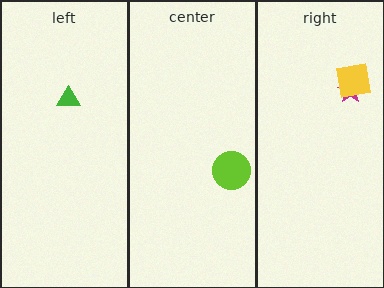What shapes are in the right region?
The magenta star, the yellow square.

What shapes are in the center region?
The lime circle.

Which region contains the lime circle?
The center region.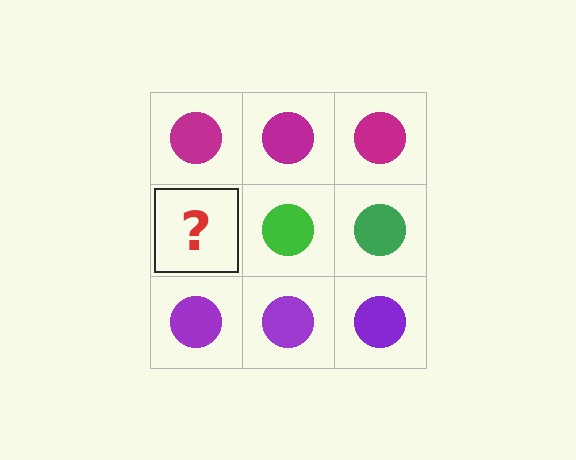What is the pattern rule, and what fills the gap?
The rule is that each row has a consistent color. The gap should be filled with a green circle.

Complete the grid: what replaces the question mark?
The question mark should be replaced with a green circle.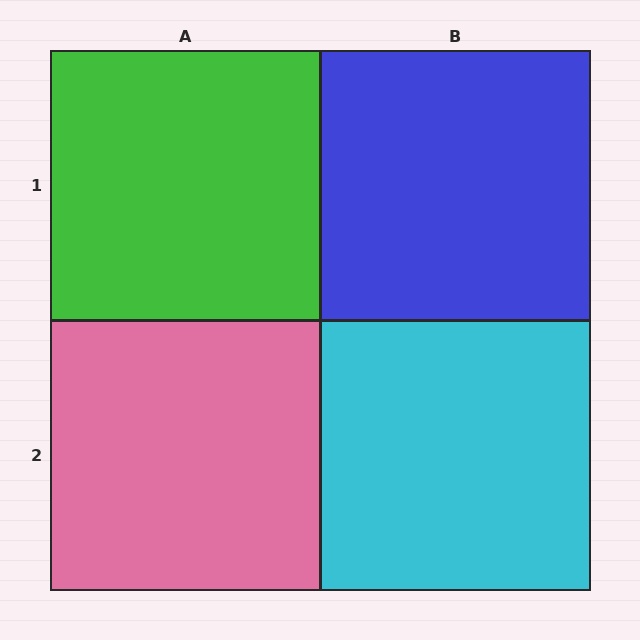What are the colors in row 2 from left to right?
Pink, cyan.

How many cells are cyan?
1 cell is cyan.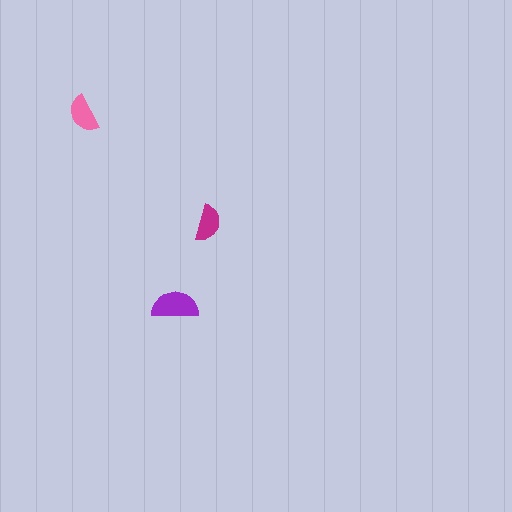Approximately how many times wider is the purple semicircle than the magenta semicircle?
About 1.5 times wider.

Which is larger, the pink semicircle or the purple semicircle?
The purple one.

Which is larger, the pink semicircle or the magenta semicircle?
The pink one.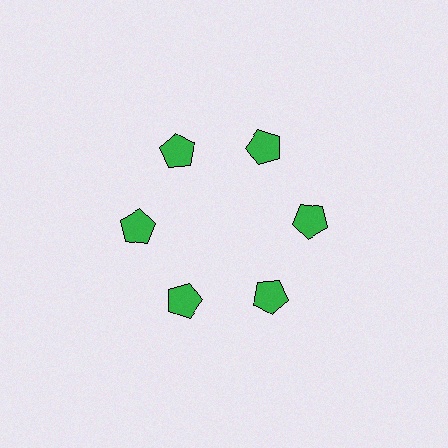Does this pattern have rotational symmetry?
Yes, this pattern has 6-fold rotational symmetry. It looks the same after rotating 60 degrees around the center.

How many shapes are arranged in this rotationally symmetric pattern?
There are 6 shapes, arranged in 6 groups of 1.